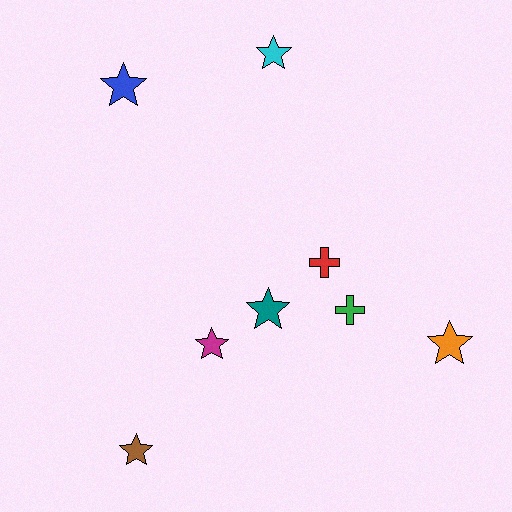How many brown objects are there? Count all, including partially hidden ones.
There is 1 brown object.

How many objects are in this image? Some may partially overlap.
There are 8 objects.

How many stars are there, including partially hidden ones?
There are 6 stars.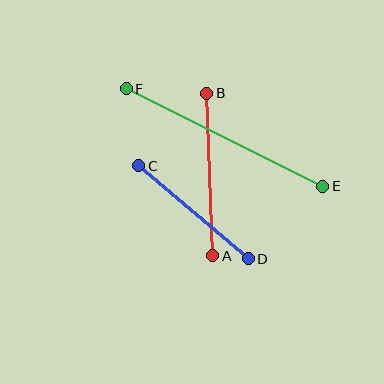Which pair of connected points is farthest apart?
Points E and F are farthest apart.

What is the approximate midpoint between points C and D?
The midpoint is at approximately (193, 212) pixels.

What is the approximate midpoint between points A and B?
The midpoint is at approximately (210, 175) pixels.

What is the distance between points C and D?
The distance is approximately 144 pixels.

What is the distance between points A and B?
The distance is approximately 162 pixels.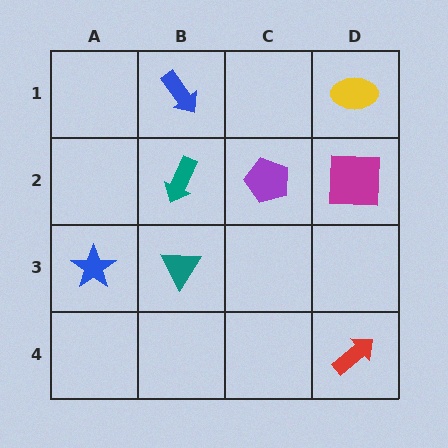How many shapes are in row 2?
3 shapes.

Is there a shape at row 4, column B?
No, that cell is empty.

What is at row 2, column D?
A magenta square.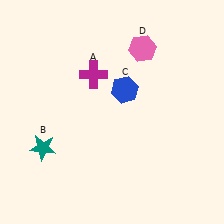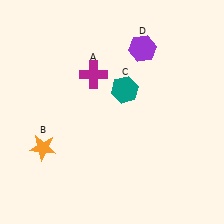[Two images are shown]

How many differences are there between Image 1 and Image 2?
There are 3 differences between the two images.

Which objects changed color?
B changed from teal to orange. C changed from blue to teal. D changed from pink to purple.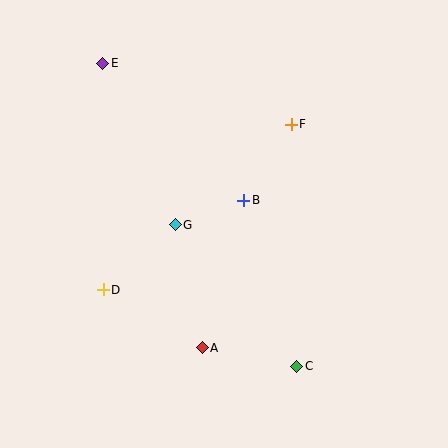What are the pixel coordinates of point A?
Point A is at (202, 348).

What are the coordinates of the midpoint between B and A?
The midpoint between B and A is at (223, 274).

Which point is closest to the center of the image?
Point B at (244, 200) is closest to the center.